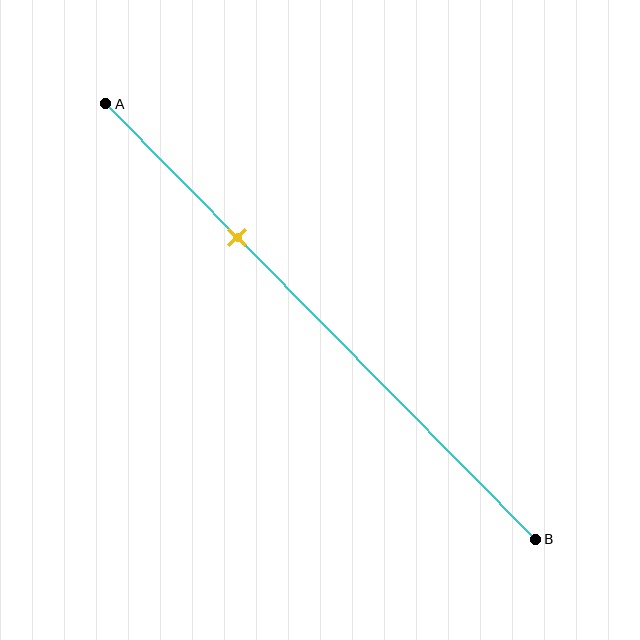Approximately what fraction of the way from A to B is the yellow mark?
The yellow mark is approximately 30% of the way from A to B.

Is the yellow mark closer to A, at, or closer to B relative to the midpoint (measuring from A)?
The yellow mark is closer to point A than the midpoint of segment AB.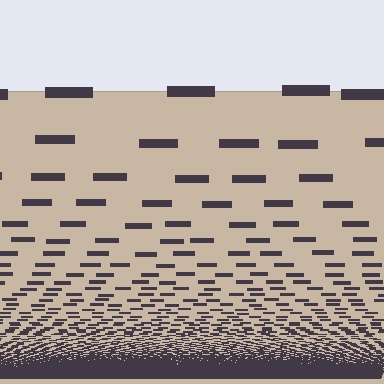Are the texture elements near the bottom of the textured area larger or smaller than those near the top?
Smaller. The gradient is inverted — elements near the bottom are smaller and denser.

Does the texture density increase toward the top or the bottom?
Density increases toward the bottom.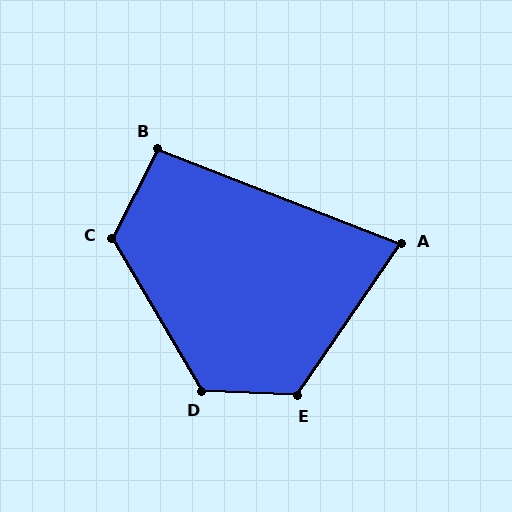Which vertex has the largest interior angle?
D, at approximately 123 degrees.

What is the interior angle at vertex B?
Approximately 96 degrees (obtuse).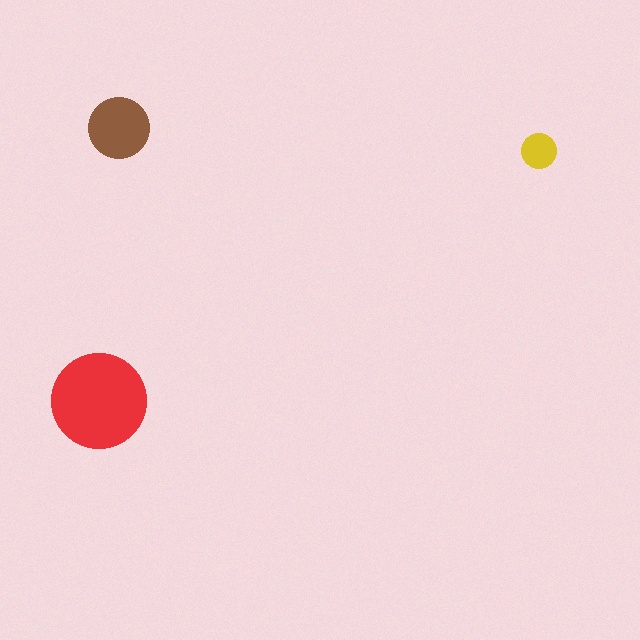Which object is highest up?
The brown circle is topmost.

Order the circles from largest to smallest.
the red one, the brown one, the yellow one.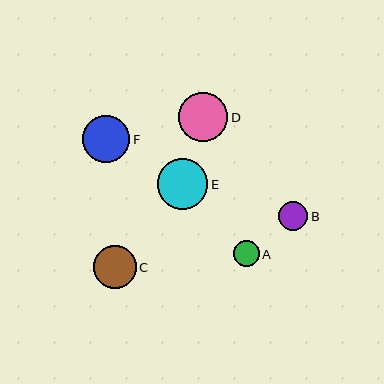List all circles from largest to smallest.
From largest to smallest: E, D, F, C, B, A.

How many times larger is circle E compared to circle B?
Circle E is approximately 1.7 times the size of circle B.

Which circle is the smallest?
Circle A is the smallest with a size of approximately 25 pixels.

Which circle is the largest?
Circle E is the largest with a size of approximately 51 pixels.